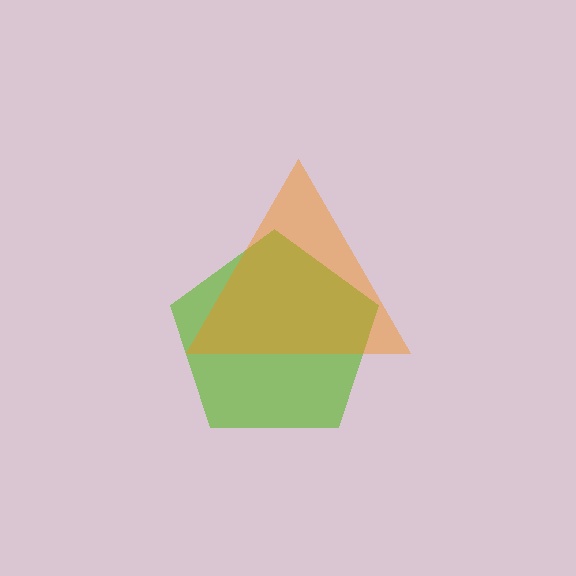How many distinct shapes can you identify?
There are 2 distinct shapes: a lime pentagon, an orange triangle.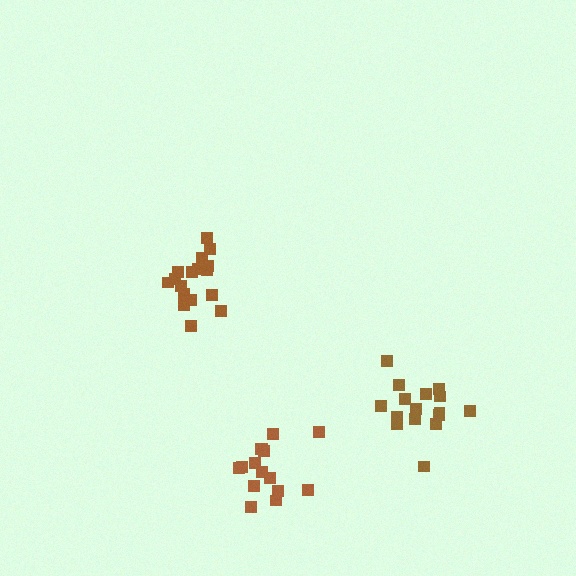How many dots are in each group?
Group 1: 18 dots, Group 2: 15 dots, Group 3: 16 dots (49 total).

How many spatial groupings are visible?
There are 3 spatial groupings.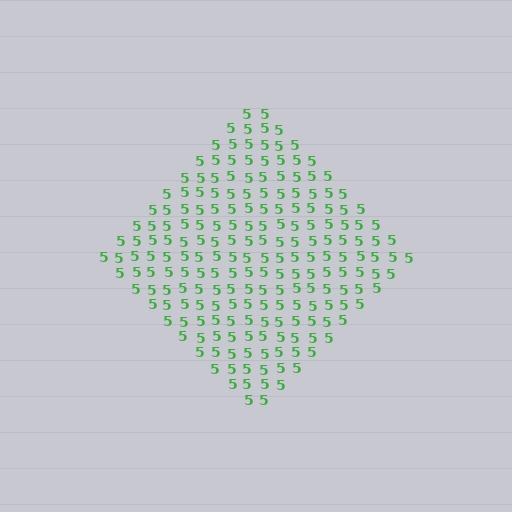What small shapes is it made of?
It is made of small digit 5's.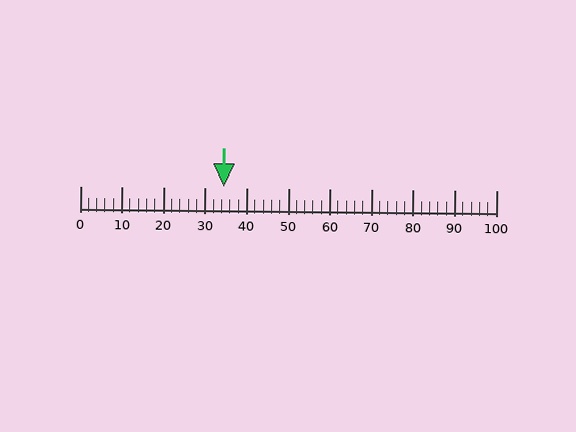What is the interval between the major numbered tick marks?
The major tick marks are spaced 10 units apart.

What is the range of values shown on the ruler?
The ruler shows values from 0 to 100.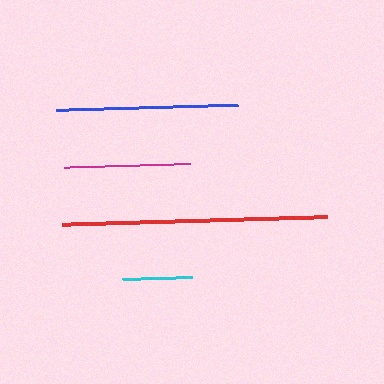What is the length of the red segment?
The red segment is approximately 265 pixels long.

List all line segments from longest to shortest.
From longest to shortest: red, blue, magenta, cyan.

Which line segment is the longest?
The red line is the longest at approximately 265 pixels.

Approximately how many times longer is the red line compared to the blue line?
The red line is approximately 1.5 times the length of the blue line.